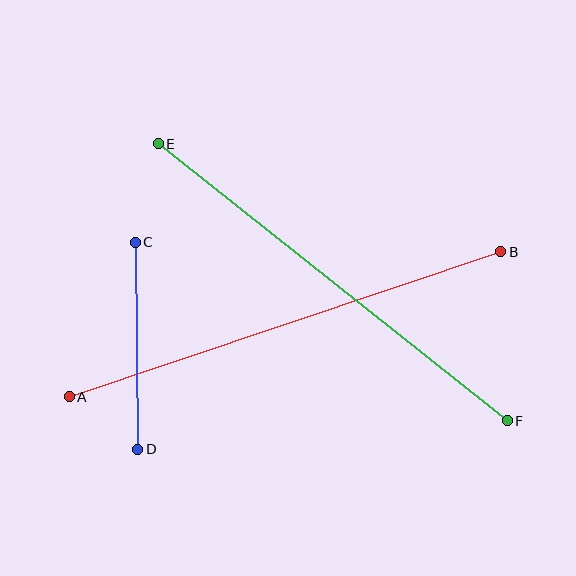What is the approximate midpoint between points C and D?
The midpoint is at approximately (137, 346) pixels.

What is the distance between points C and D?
The distance is approximately 207 pixels.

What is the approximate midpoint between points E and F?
The midpoint is at approximately (333, 282) pixels.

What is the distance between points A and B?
The distance is approximately 455 pixels.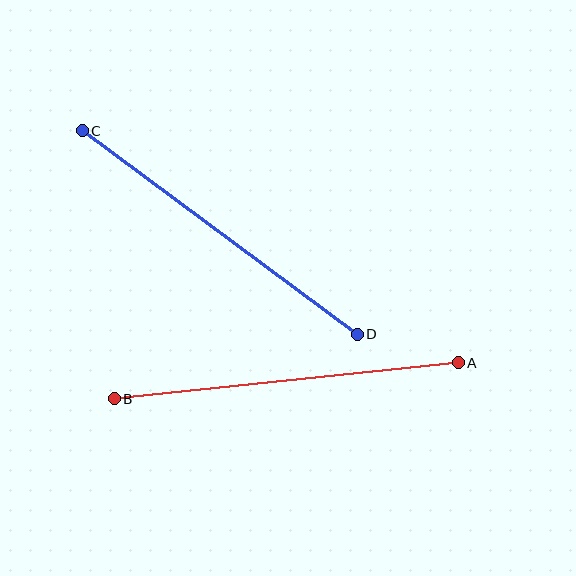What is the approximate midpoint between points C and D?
The midpoint is at approximately (220, 232) pixels.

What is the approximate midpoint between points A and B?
The midpoint is at approximately (286, 381) pixels.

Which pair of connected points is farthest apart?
Points A and B are farthest apart.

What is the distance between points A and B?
The distance is approximately 346 pixels.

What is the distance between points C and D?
The distance is approximately 342 pixels.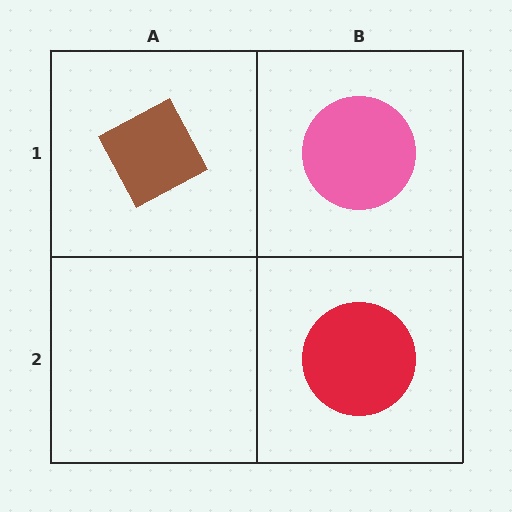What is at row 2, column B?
A red circle.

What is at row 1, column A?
A brown diamond.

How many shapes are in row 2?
1 shape.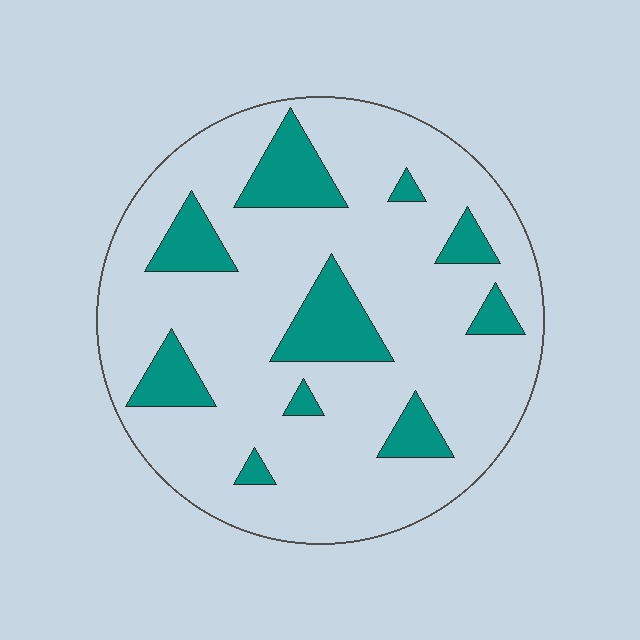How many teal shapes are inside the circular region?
10.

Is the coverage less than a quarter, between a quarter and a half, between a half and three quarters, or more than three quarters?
Less than a quarter.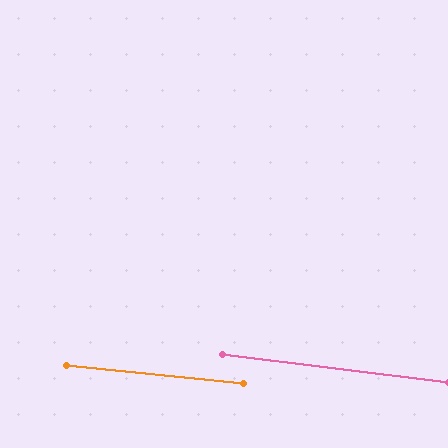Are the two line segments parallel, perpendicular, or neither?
Parallel — their directions differ by only 1.3°.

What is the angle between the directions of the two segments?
Approximately 1 degree.